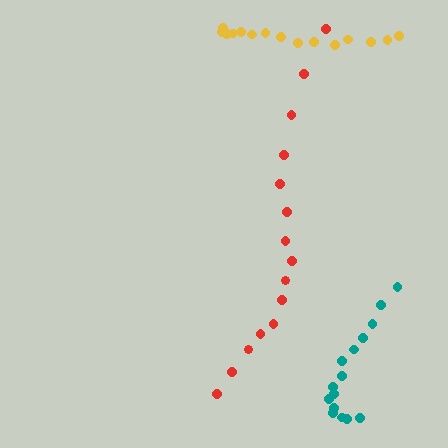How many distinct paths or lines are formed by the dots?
There are 3 distinct paths.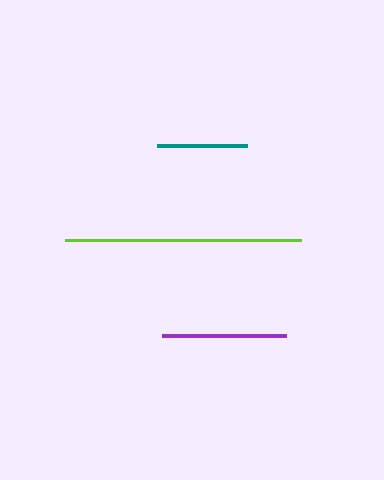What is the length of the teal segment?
The teal segment is approximately 90 pixels long.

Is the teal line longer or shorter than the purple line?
The purple line is longer than the teal line.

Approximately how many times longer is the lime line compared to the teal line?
The lime line is approximately 2.6 times the length of the teal line.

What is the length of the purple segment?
The purple segment is approximately 124 pixels long.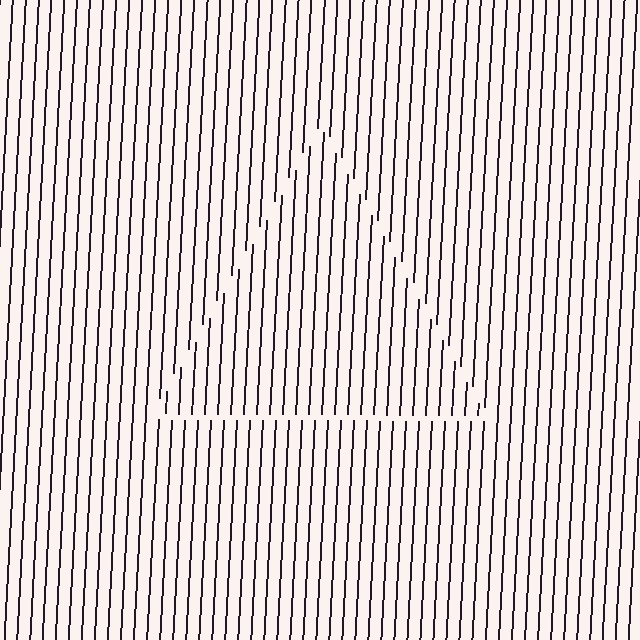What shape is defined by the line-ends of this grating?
An illusory triangle. The interior of the shape contains the same grating, shifted by half a period — the contour is defined by the phase discontinuity where line-ends from the inner and outer gratings abut.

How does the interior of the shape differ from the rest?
The interior of the shape contains the same grating, shifted by half a period — the contour is defined by the phase discontinuity where line-ends from the inner and outer gratings abut.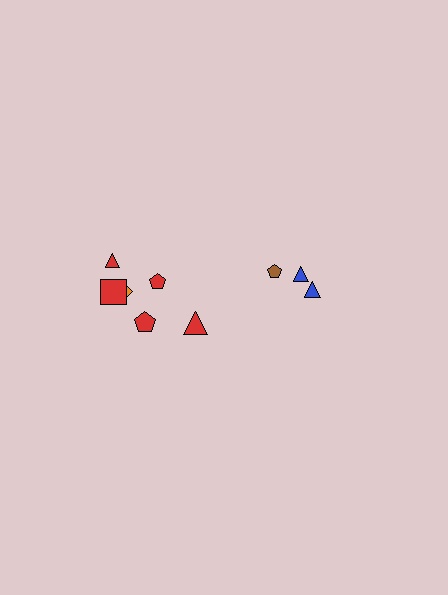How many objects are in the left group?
There are 6 objects.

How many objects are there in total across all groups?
There are 9 objects.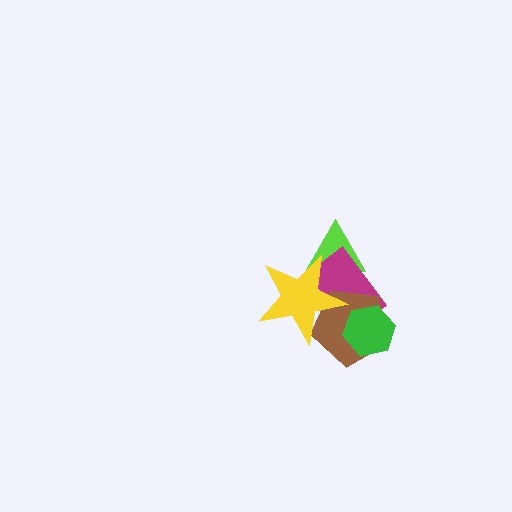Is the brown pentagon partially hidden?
Yes, it is partially covered by another shape.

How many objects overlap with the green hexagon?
2 objects overlap with the green hexagon.